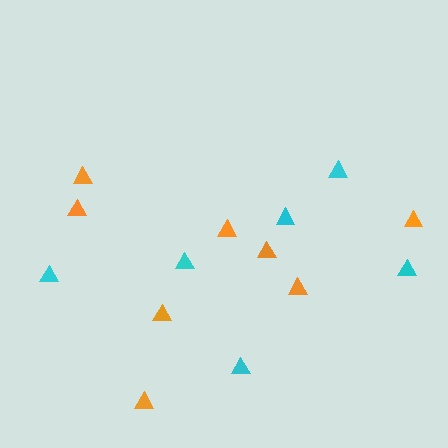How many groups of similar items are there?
There are 2 groups: one group of cyan triangles (6) and one group of orange triangles (8).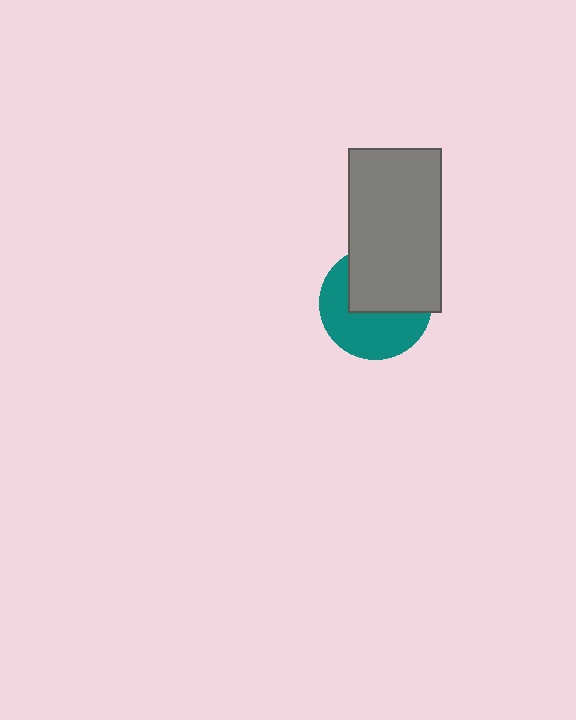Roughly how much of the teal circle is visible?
About half of it is visible (roughly 51%).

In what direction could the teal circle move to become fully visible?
The teal circle could move down. That would shift it out from behind the gray rectangle entirely.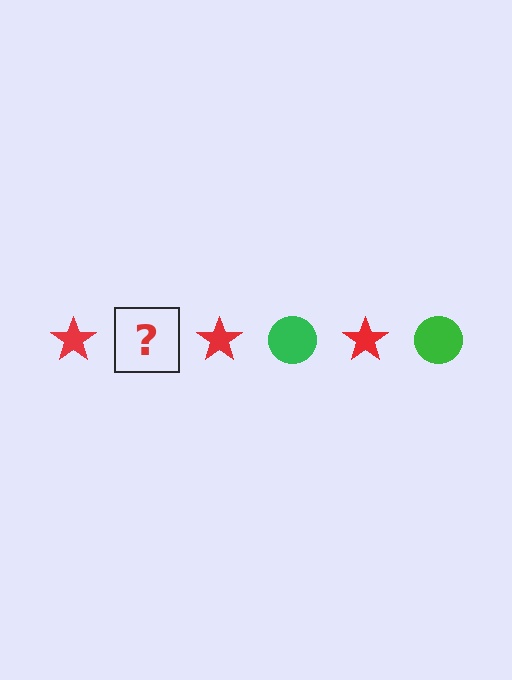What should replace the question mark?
The question mark should be replaced with a green circle.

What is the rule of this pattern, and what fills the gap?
The rule is that the pattern alternates between red star and green circle. The gap should be filled with a green circle.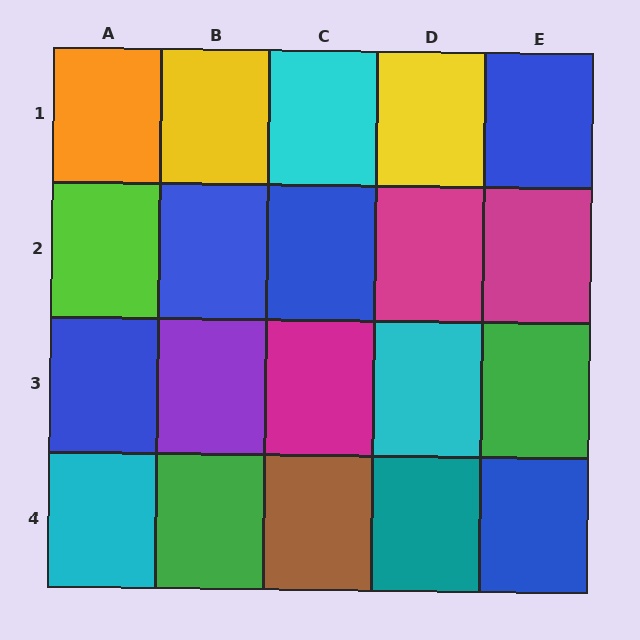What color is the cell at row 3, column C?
Magenta.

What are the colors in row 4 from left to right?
Cyan, green, brown, teal, blue.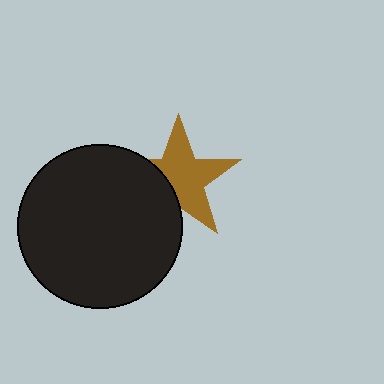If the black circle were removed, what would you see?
You would see the complete brown star.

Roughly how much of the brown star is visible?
Most of it is visible (roughly 66%).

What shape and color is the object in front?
The object in front is a black circle.